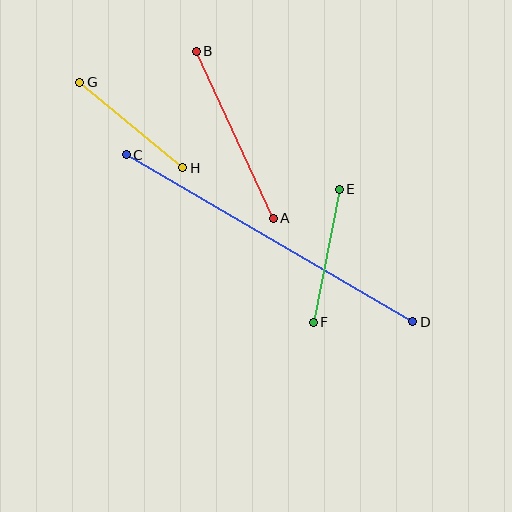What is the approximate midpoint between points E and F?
The midpoint is at approximately (326, 256) pixels.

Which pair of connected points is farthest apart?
Points C and D are farthest apart.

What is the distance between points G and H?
The distance is approximately 134 pixels.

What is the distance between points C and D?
The distance is approximately 332 pixels.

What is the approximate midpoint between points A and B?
The midpoint is at approximately (235, 135) pixels.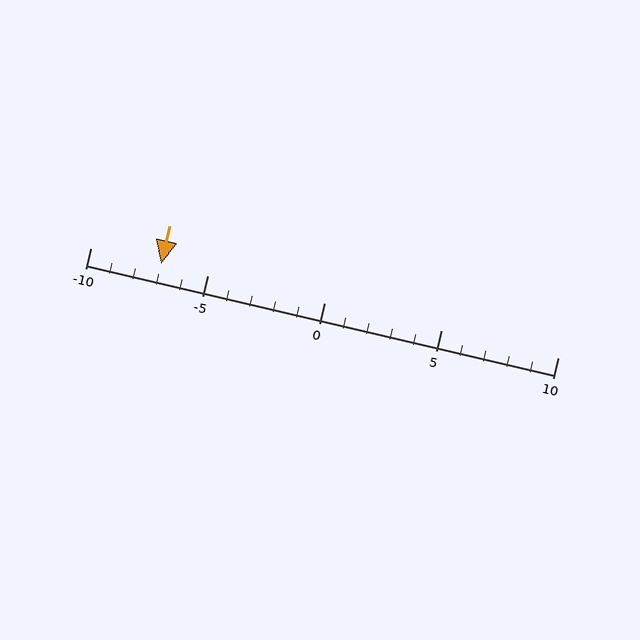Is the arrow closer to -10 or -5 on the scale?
The arrow is closer to -5.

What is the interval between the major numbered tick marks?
The major tick marks are spaced 5 units apart.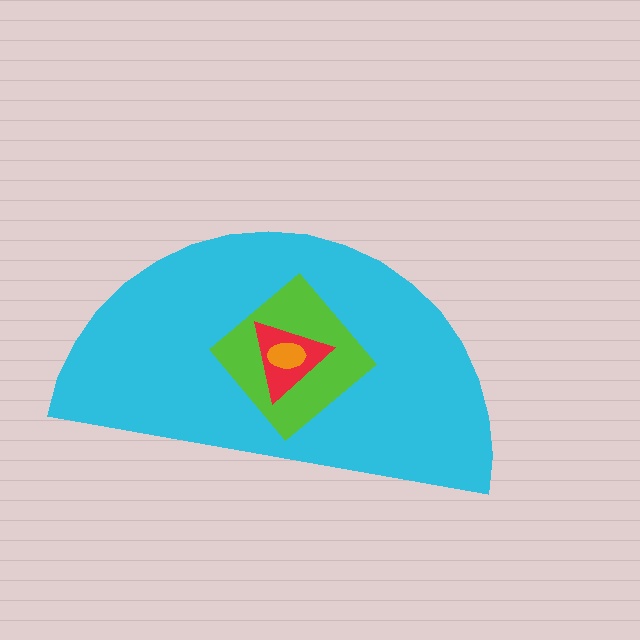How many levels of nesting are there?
4.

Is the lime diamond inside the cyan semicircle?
Yes.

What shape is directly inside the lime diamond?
The red triangle.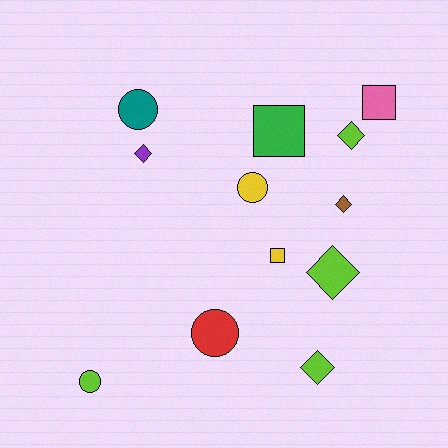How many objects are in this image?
There are 12 objects.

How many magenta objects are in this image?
There are no magenta objects.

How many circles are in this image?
There are 4 circles.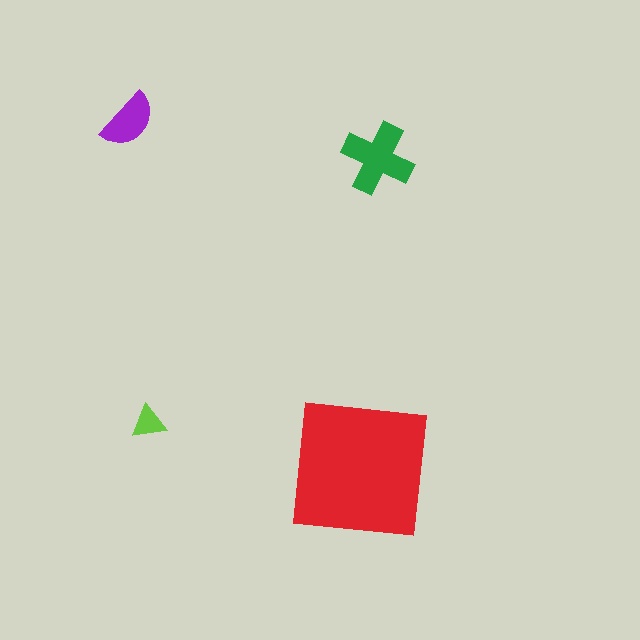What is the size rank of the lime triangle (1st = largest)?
4th.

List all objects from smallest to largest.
The lime triangle, the purple semicircle, the green cross, the red square.